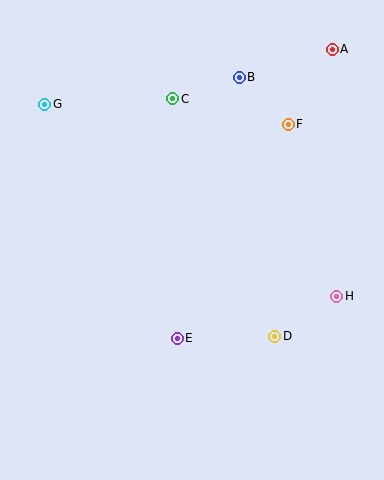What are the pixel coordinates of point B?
Point B is at (239, 77).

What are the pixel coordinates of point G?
Point G is at (45, 104).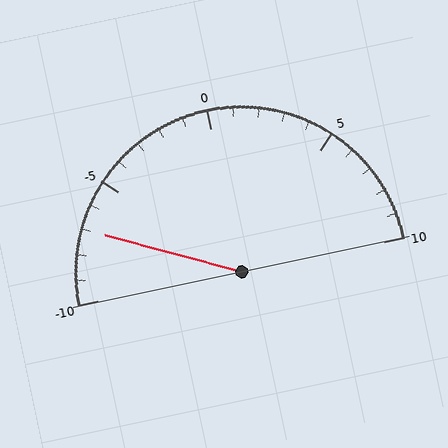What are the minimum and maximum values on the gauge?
The gauge ranges from -10 to 10.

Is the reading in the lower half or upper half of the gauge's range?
The reading is in the lower half of the range (-10 to 10).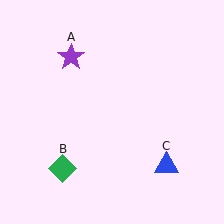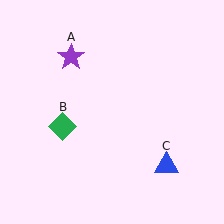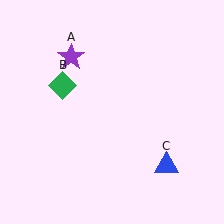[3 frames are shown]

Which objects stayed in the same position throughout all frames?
Purple star (object A) and blue triangle (object C) remained stationary.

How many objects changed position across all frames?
1 object changed position: green diamond (object B).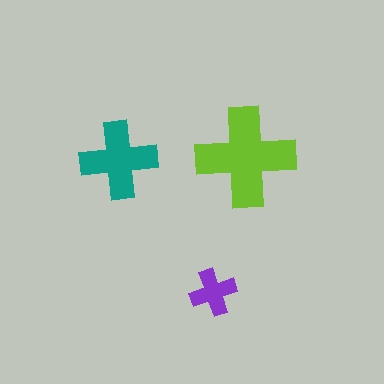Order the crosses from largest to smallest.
the lime one, the teal one, the purple one.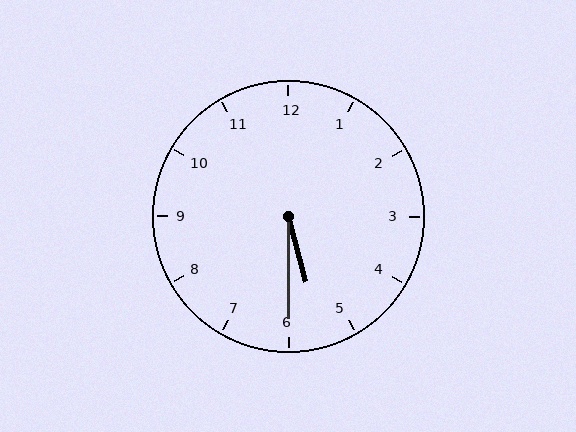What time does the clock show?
5:30.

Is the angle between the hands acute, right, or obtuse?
It is acute.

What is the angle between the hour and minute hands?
Approximately 15 degrees.